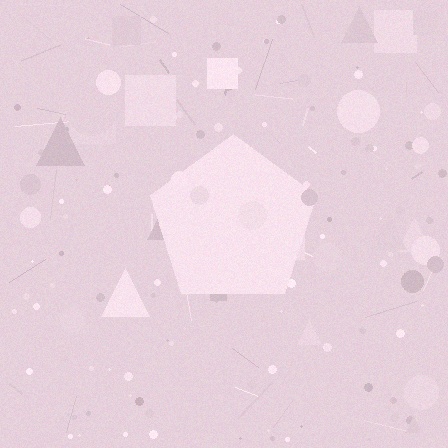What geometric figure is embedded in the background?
A pentagon is embedded in the background.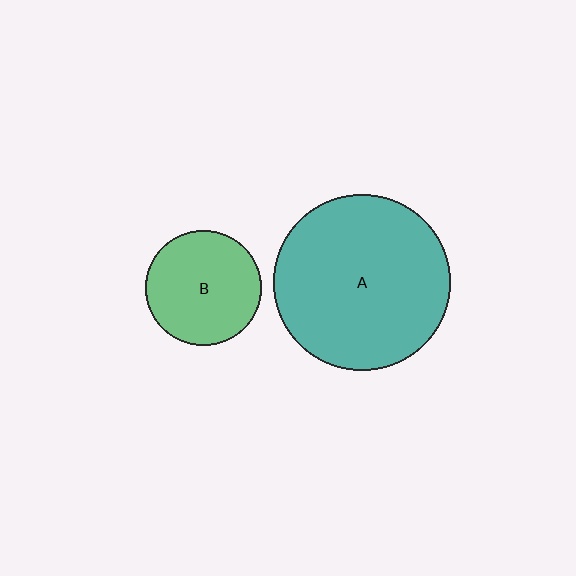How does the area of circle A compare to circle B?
Approximately 2.3 times.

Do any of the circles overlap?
No, none of the circles overlap.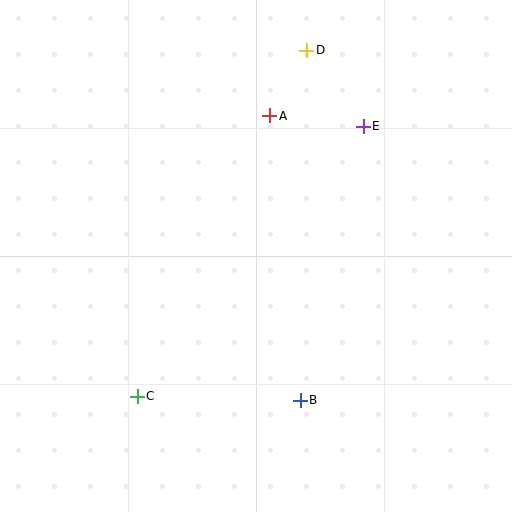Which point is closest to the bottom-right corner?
Point B is closest to the bottom-right corner.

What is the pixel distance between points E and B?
The distance between E and B is 281 pixels.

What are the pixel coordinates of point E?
Point E is at (363, 127).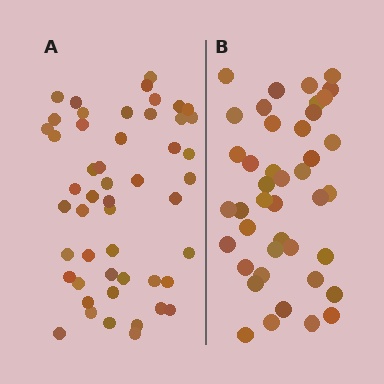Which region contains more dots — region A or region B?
Region A (the left region) has more dots.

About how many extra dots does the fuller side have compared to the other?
Region A has roughly 8 or so more dots than region B.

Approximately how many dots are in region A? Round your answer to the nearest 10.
About 50 dots.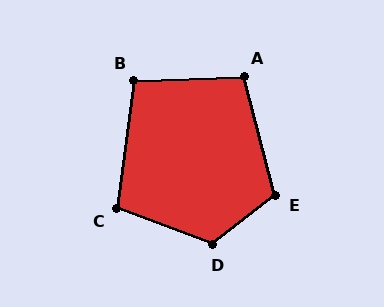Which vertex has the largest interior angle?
D, at approximately 122 degrees.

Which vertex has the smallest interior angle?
B, at approximately 100 degrees.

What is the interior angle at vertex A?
Approximately 102 degrees (obtuse).